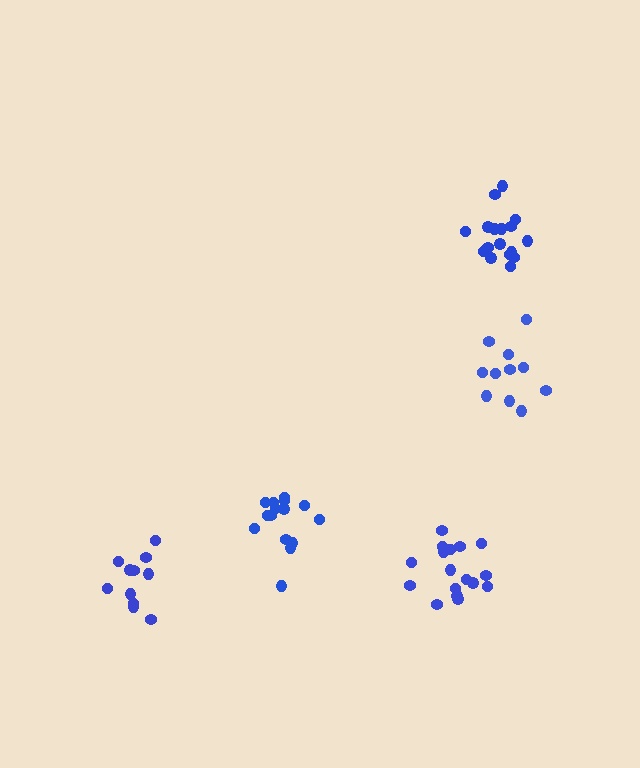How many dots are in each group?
Group 1: 17 dots, Group 2: 11 dots, Group 3: 15 dots, Group 4: 17 dots, Group 5: 11 dots (71 total).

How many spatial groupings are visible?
There are 5 spatial groupings.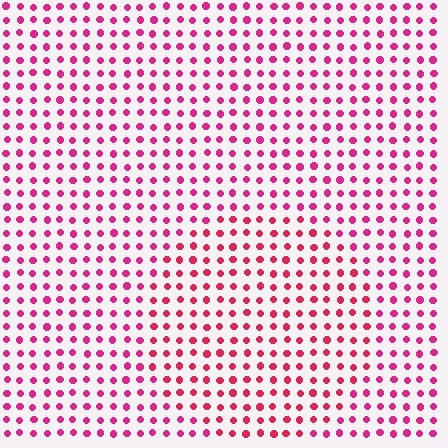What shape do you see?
I see a circle.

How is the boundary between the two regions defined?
The boundary is defined purely by a slight shift in hue (about 19 degrees). Spacing, size, and orientation are identical on both sides.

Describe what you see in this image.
The image is filled with small magenta elements in a uniform arrangement. A circle-shaped region is visible where the elements are tinted to a slightly different hue, forming a subtle color boundary.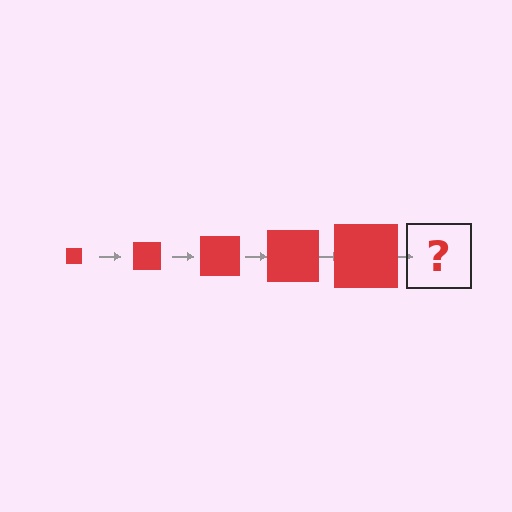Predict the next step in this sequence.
The next step is a red square, larger than the previous one.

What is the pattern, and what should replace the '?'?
The pattern is that the square gets progressively larger each step. The '?' should be a red square, larger than the previous one.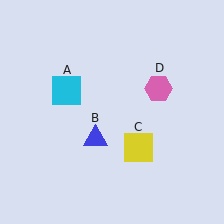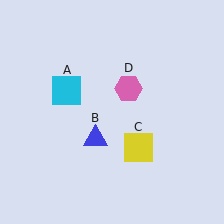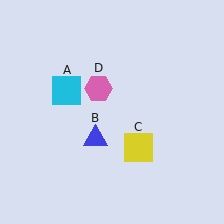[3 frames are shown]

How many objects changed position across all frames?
1 object changed position: pink hexagon (object D).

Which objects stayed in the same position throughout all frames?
Cyan square (object A) and blue triangle (object B) and yellow square (object C) remained stationary.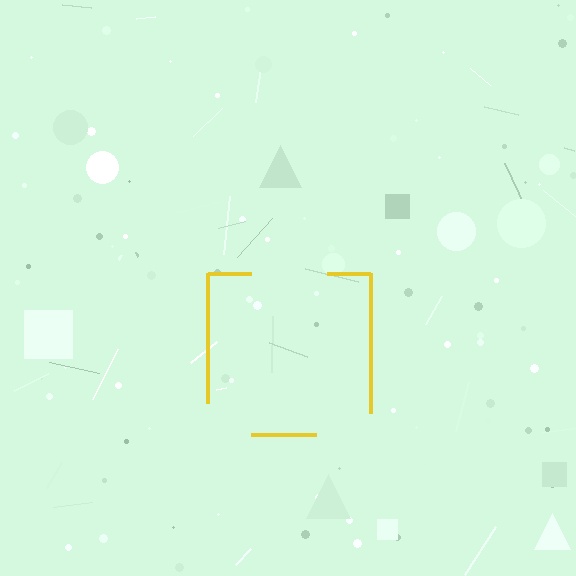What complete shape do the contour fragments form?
The contour fragments form a square.